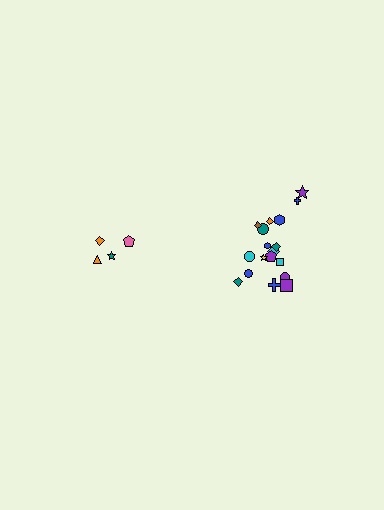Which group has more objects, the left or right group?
The right group.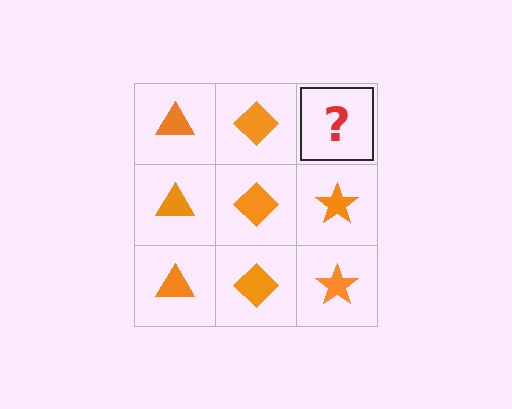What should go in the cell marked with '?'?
The missing cell should contain an orange star.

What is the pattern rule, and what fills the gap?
The rule is that each column has a consistent shape. The gap should be filled with an orange star.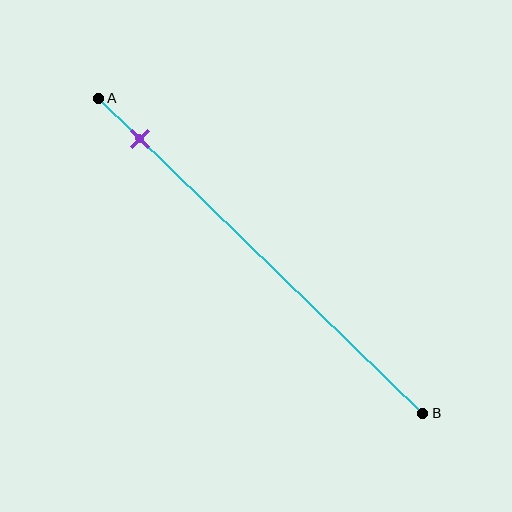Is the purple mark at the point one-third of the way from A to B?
No, the mark is at about 15% from A, not at the 33% one-third point.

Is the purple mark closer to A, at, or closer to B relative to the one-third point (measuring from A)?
The purple mark is closer to point A than the one-third point of segment AB.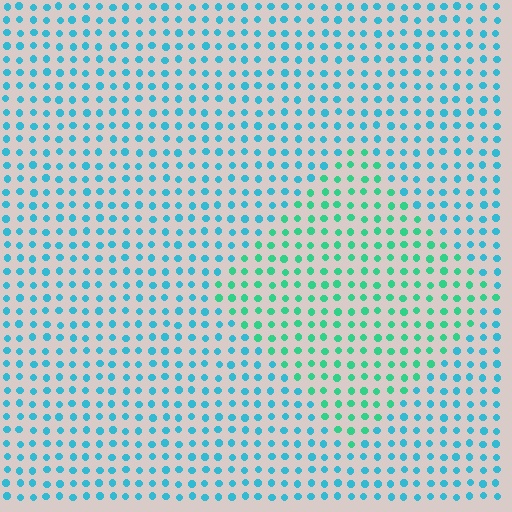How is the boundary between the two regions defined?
The boundary is defined purely by a slight shift in hue (about 37 degrees). Spacing, size, and orientation are identical on both sides.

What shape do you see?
I see a diamond.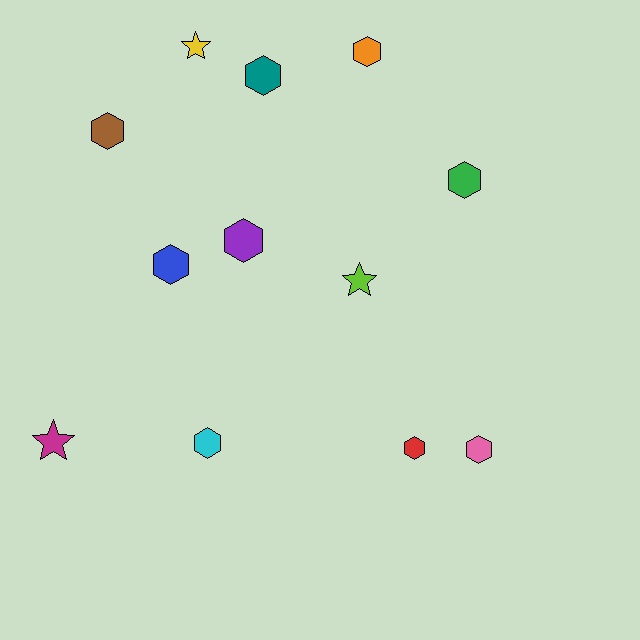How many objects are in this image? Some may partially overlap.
There are 12 objects.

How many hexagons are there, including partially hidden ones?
There are 9 hexagons.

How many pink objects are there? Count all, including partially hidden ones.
There is 1 pink object.